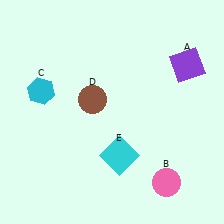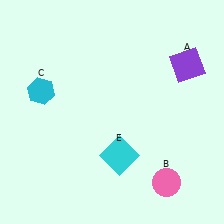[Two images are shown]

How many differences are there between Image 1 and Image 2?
There is 1 difference between the two images.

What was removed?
The brown circle (D) was removed in Image 2.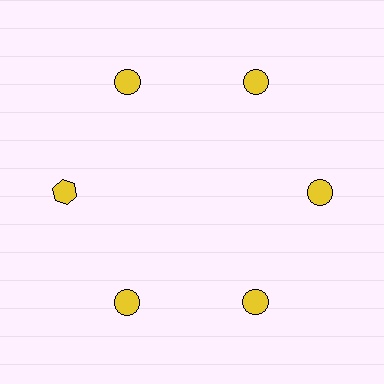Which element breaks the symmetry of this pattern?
The yellow hexagon at roughly the 9 o'clock position breaks the symmetry. All other shapes are yellow circles.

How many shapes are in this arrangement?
There are 6 shapes arranged in a ring pattern.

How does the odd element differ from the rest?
It has a different shape: hexagon instead of circle.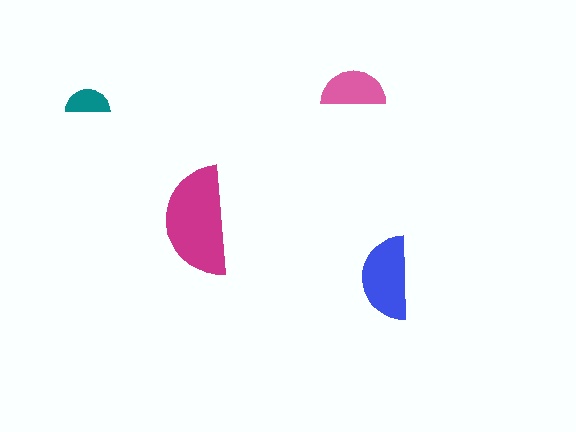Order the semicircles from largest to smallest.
the magenta one, the blue one, the pink one, the teal one.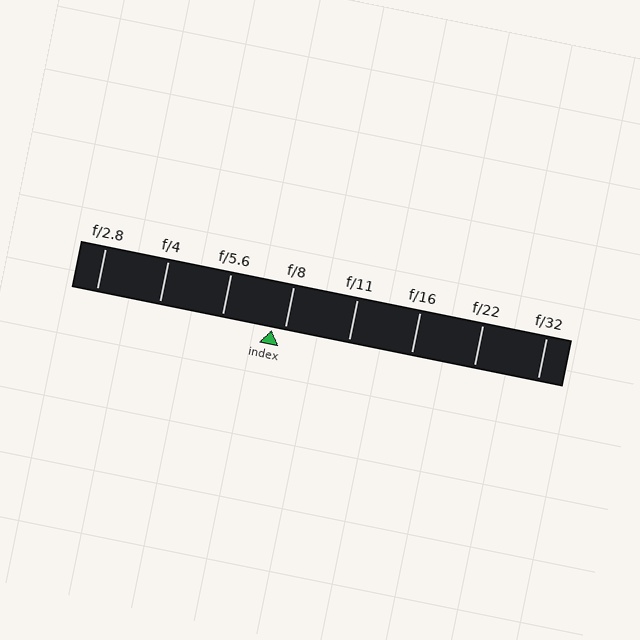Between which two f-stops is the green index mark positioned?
The index mark is between f/5.6 and f/8.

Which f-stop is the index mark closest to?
The index mark is closest to f/8.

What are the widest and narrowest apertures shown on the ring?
The widest aperture shown is f/2.8 and the narrowest is f/32.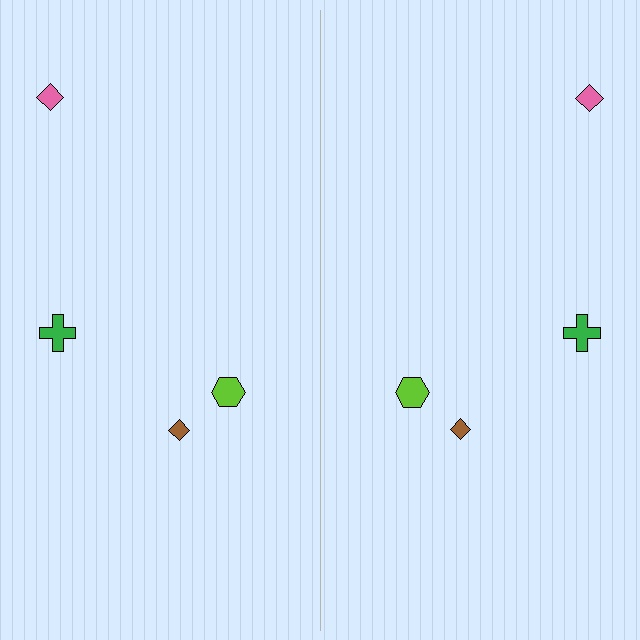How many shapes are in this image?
There are 8 shapes in this image.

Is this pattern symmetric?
Yes, this pattern has bilateral (reflection) symmetry.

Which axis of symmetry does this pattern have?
The pattern has a vertical axis of symmetry running through the center of the image.